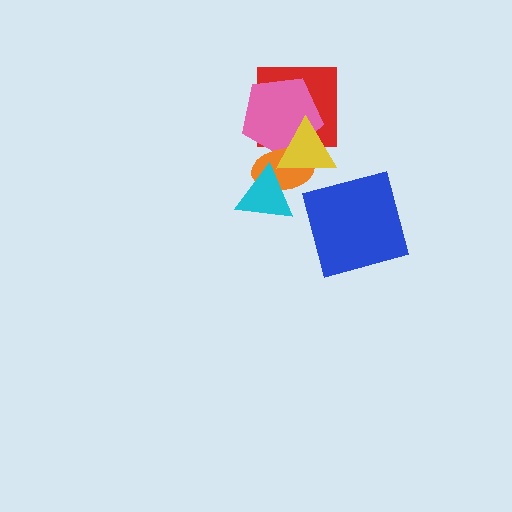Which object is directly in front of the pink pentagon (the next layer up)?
The orange ellipse is directly in front of the pink pentagon.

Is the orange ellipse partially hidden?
Yes, it is partially covered by another shape.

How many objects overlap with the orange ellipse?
4 objects overlap with the orange ellipse.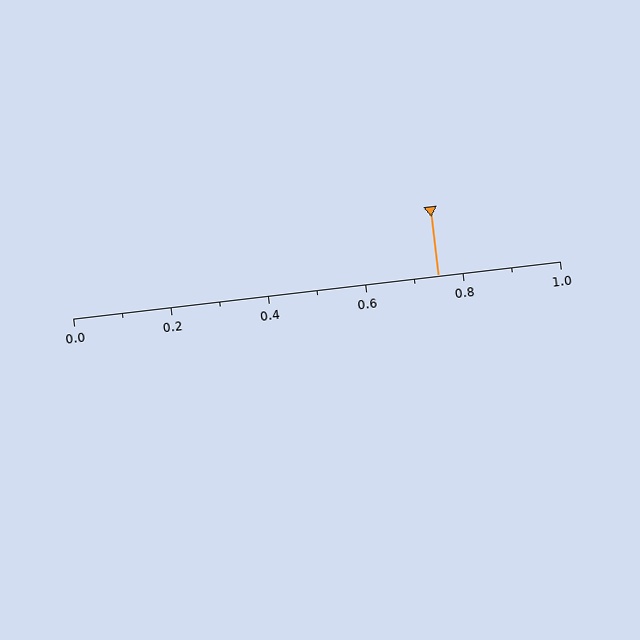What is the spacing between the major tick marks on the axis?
The major ticks are spaced 0.2 apart.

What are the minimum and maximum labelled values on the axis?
The axis runs from 0.0 to 1.0.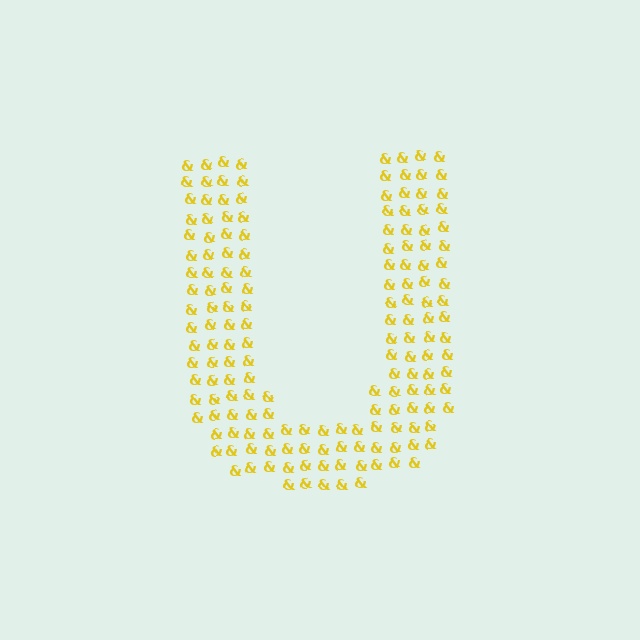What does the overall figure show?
The overall figure shows the letter U.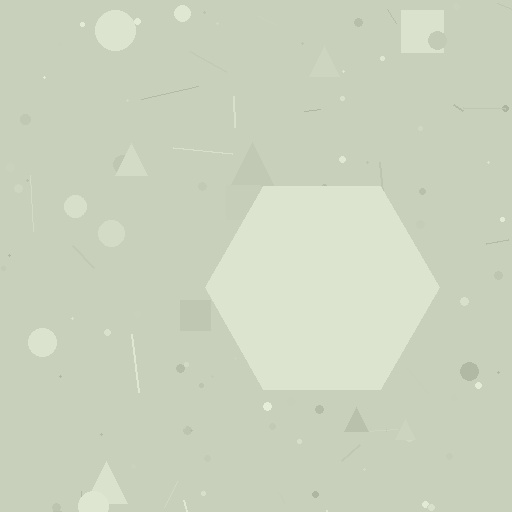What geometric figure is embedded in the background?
A hexagon is embedded in the background.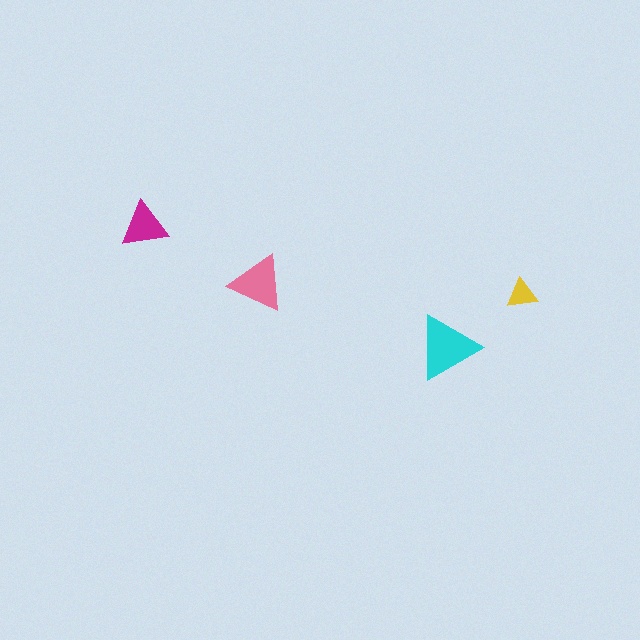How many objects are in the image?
There are 4 objects in the image.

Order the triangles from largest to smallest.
the cyan one, the pink one, the magenta one, the yellow one.